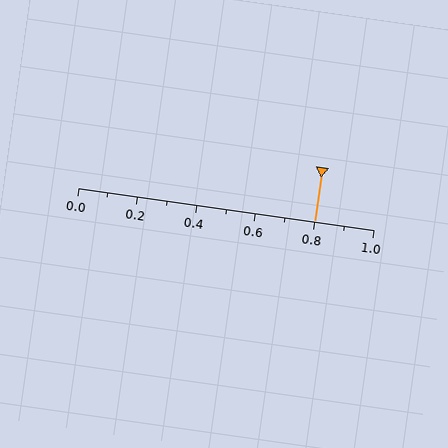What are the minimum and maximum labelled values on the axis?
The axis runs from 0.0 to 1.0.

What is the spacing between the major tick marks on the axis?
The major ticks are spaced 0.2 apart.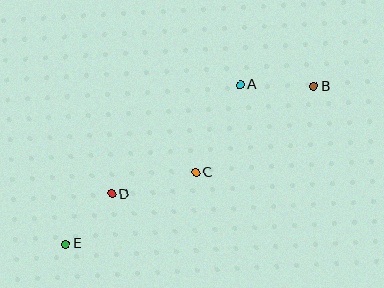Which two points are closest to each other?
Points D and E are closest to each other.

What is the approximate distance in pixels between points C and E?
The distance between C and E is approximately 148 pixels.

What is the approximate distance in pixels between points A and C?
The distance between A and C is approximately 99 pixels.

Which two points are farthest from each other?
Points B and E are farthest from each other.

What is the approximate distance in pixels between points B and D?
The distance between B and D is approximately 229 pixels.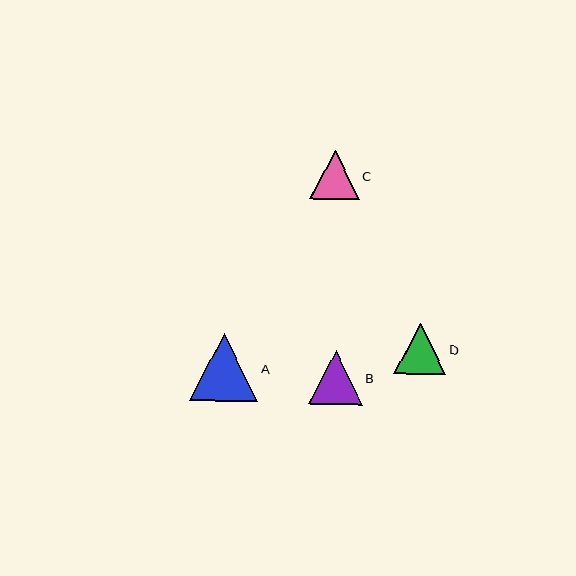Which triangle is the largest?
Triangle A is the largest with a size of approximately 69 pixels.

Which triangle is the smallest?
Triangle C is the smallest with a size of approximately 50 pixels.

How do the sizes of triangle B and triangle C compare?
Triangle B and triangle C are approximately the same size.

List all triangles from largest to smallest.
From largest to smallest: A, B, D, C.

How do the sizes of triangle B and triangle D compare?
Triangle B and triangle D are approximately the same size.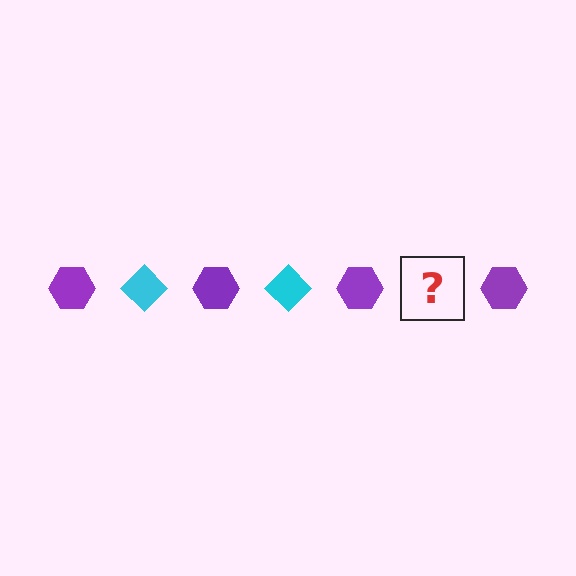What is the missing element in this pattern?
The missing element is a cyan diamond.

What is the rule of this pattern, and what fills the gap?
The rule is that the pattern alternates between purple hexagon and cyan diamond. The gap should be filled with a cyan diamond.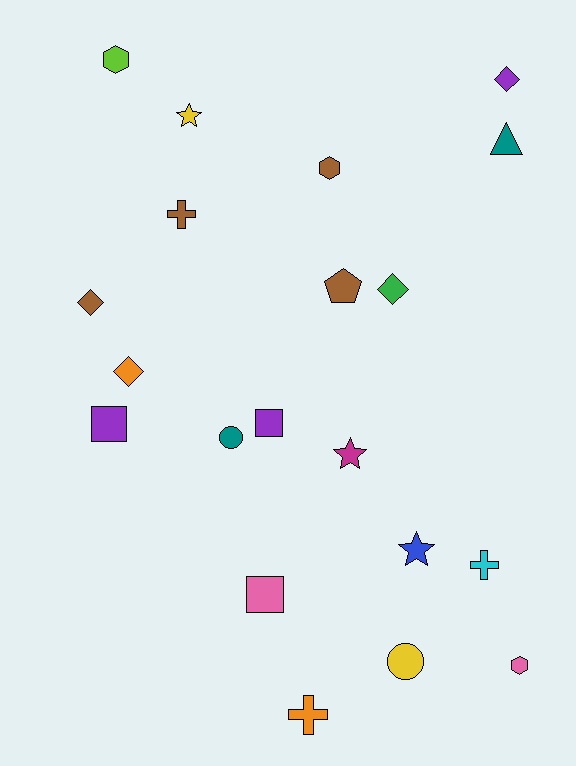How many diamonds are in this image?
There are 4 diamonds.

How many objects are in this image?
There are 20 objects.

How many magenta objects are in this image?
There is 1 magenta object.